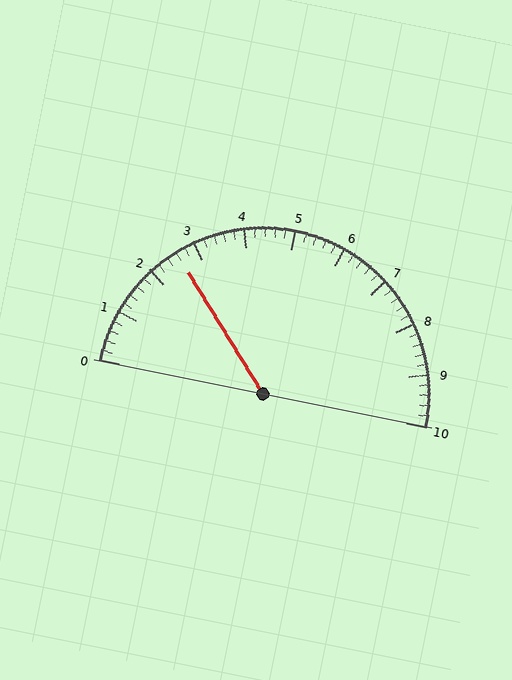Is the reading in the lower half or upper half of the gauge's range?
The reading is in the lower half of the range (0 to 10).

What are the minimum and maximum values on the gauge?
The gauge ranges from 0 to 10.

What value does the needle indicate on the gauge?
The needle indicates approximately 2.6.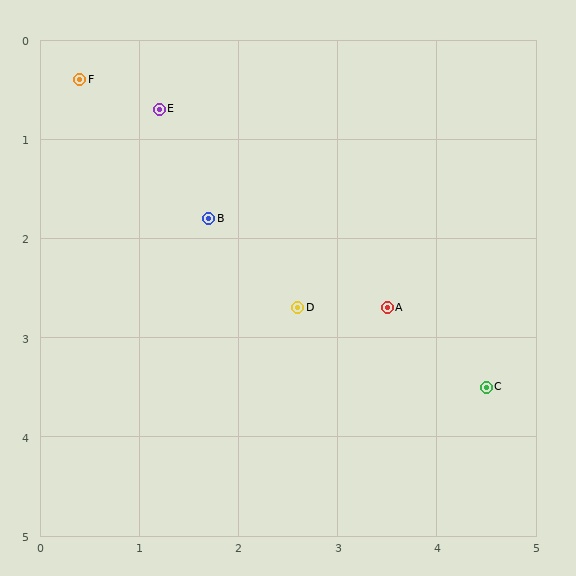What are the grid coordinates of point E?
Point E is at approximately (1.2, 0.7).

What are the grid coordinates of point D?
Point D is at approximately (2.6, 2.7).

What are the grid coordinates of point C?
Point C is at approximately (4.5, 3.5).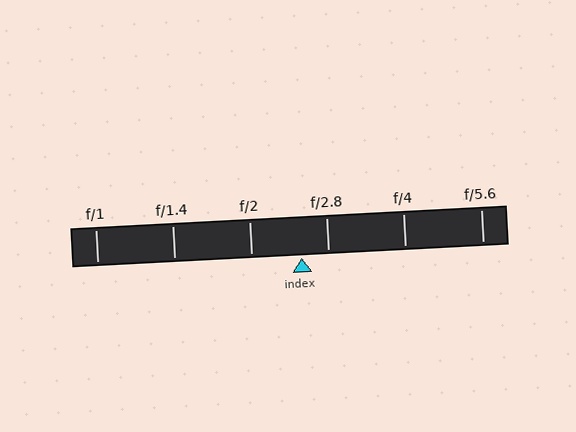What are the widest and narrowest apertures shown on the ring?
The widest aperture shown is f/1 and the narrowest is f/5.6.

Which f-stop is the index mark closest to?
The index mark is closest to f/2.8.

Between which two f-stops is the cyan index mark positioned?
The index mark is between f/2 and f/2.8.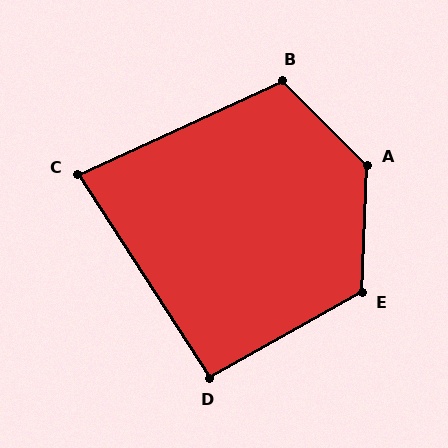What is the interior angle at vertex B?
Approximately 110 degrees (obtuse).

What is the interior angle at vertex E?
Approximately 121 degrees (obtuse).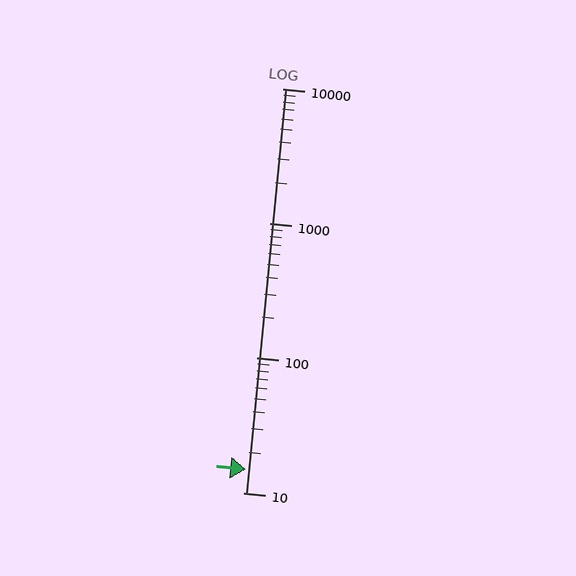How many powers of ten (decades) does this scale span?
The scale spans 3 decades, from 10 to 10000.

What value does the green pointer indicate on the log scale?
The pointer indicates approximately 15.